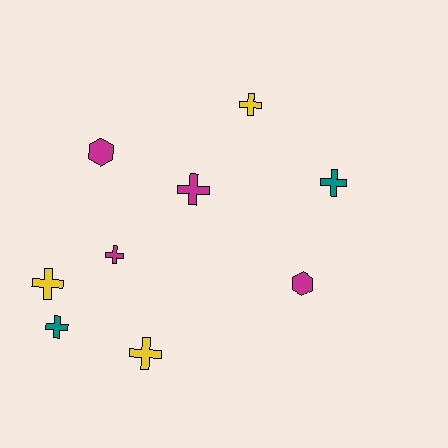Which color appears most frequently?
Magenta, with 4 objects.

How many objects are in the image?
There are 9 objects.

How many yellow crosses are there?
There are 3 yellow crosses.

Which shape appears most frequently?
Cross, with 7 objects.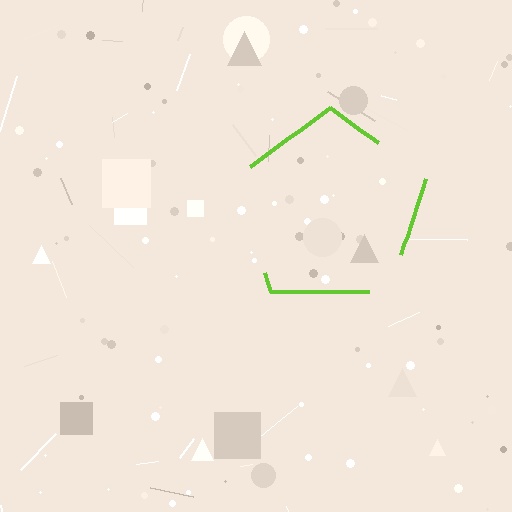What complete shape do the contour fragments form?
The contour fragments form a pentagon.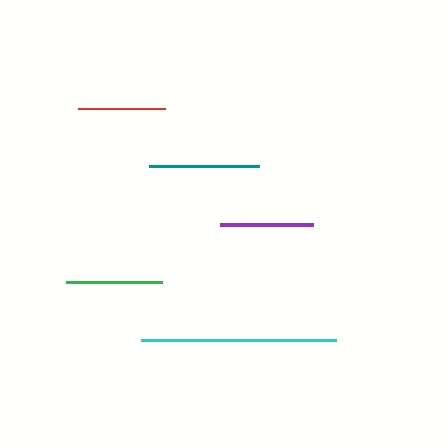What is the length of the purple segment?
The purple segment is approximately 93 pixels long.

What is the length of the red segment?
The red segment is approximately 87 pixels long.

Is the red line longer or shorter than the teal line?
The teal line is longer than the red line.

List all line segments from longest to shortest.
From longest to shortest: cyan, teal, green, purple, red.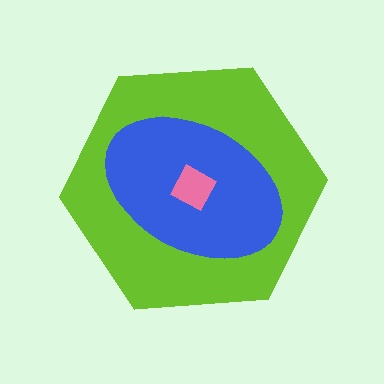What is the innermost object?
The pink diamond.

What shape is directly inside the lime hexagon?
The blue ellipse.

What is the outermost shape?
The lime hexagon.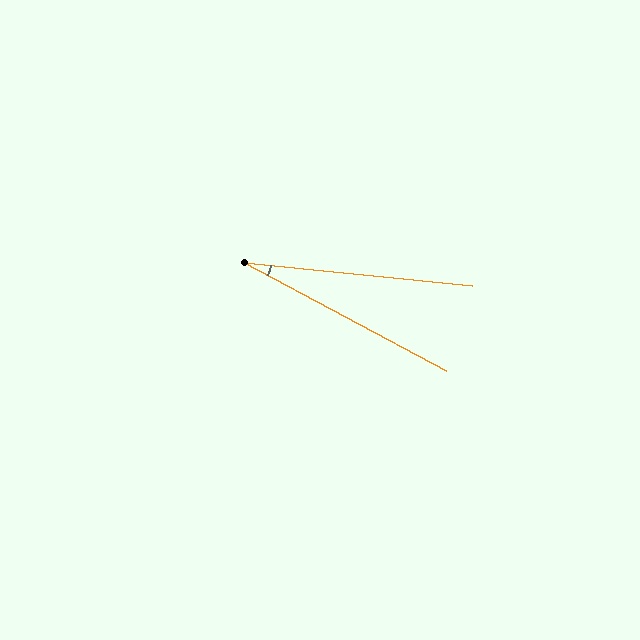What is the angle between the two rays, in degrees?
Approximately 22 degrees.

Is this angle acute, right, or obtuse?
It is acute.